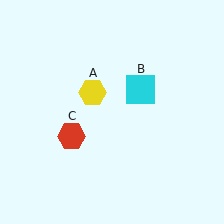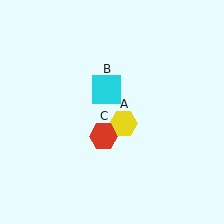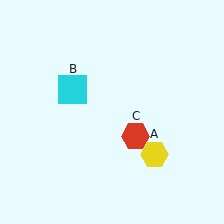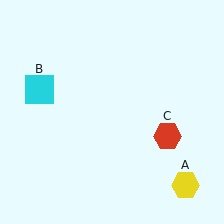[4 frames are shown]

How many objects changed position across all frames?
3 objects changed position: yellow hexagon (object A), cyan square (object B), red hexagon (object C).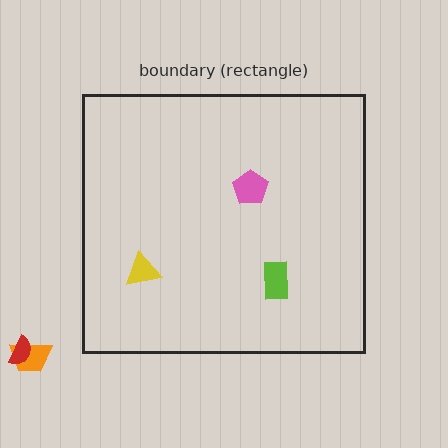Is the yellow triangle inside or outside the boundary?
Inside.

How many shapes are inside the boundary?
3 inside, 2 outside.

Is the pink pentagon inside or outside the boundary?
Inside.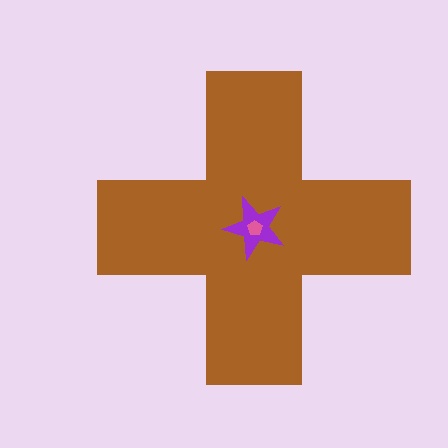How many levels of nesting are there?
3.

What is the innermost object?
The pink pentagon.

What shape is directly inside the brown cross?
The purple star.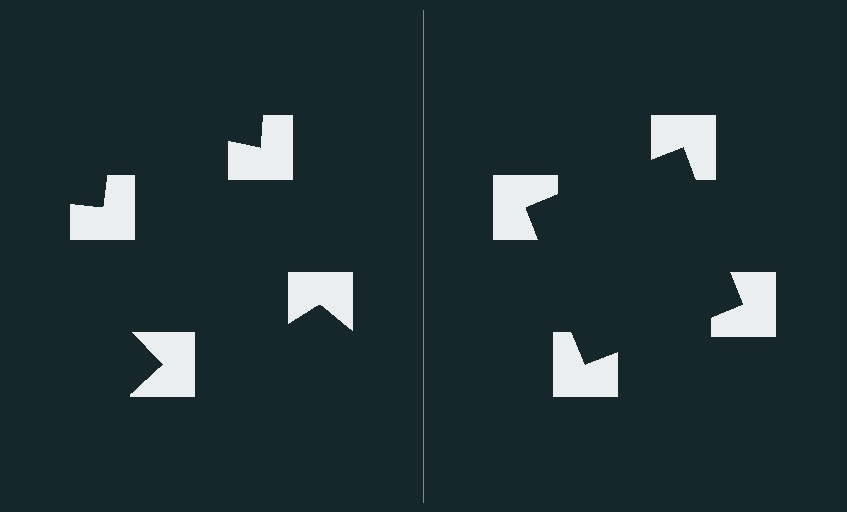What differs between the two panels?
The notched squares are positioned identically on both sides; only the wedge orientations differ. On the right they align to a square; on the left they are misaligned.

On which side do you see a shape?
An illusory square appears on the right side. On the left side the wedge cuts are rotated, so no coherent shape forms.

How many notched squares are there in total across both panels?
8 — 4 on each side.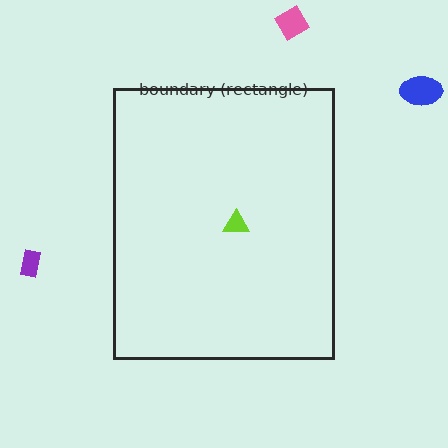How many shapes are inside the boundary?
1 inside, 3 outside.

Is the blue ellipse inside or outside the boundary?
Outside.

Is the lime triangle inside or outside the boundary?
Inside.